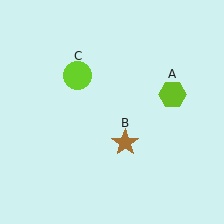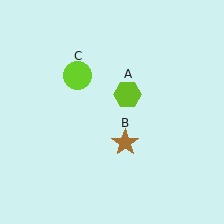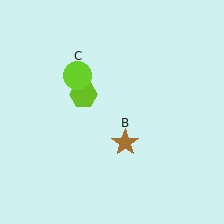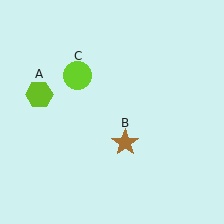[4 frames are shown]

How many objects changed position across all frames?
1 object changed position: lime hexagon (object A).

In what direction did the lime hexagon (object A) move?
The lime hexagon (object A) moved left.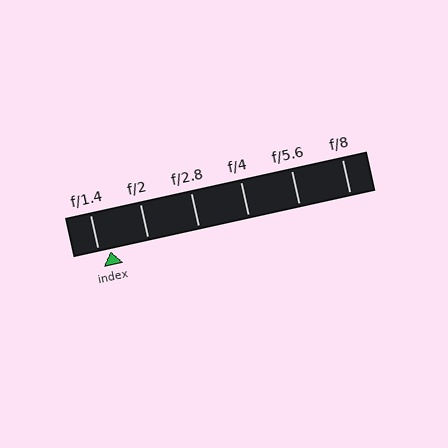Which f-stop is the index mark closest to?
The index mark is closest to f/1.4.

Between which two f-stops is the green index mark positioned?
The index mark is between f/1.4 and f/2.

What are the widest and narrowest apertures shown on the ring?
The widest aperture shown is f/1.4 and the narrowest is f/8.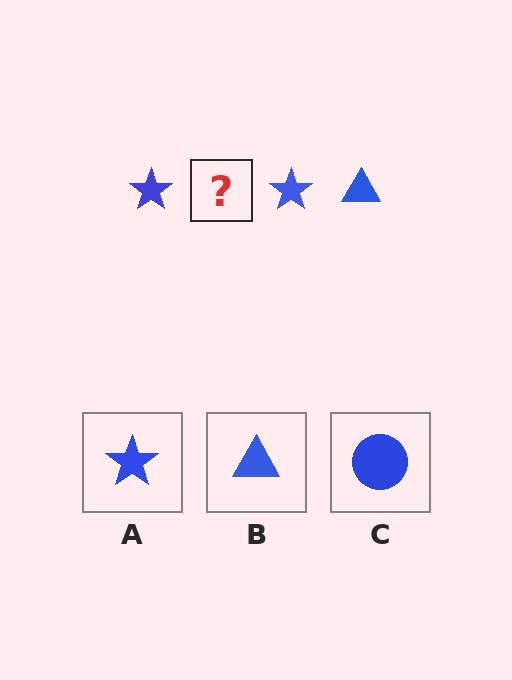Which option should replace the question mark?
Option B.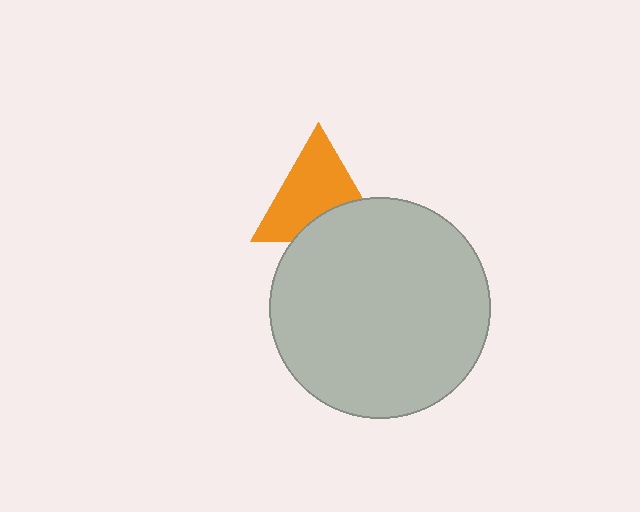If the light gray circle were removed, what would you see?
You would see the complete orange triangle.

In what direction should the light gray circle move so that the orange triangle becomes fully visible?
The light gray circle should move down. That is the shortest direction to clear the overlap and leave the orange triangle fully visible.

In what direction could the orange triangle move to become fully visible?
The orange triangle could move up. That would shift it out from behind the light gray circle entirely.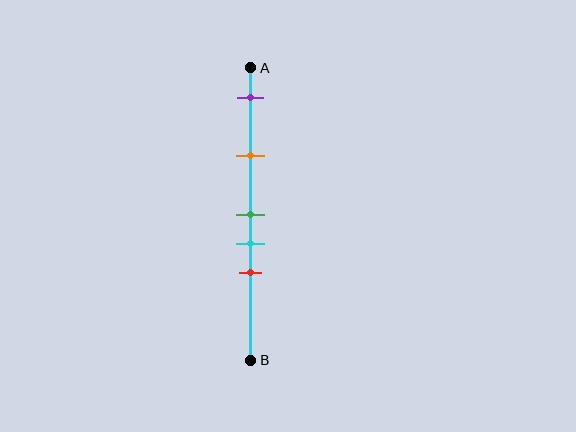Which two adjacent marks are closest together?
The green and cyan marks are the closest adjacent pair.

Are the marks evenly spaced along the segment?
No, the marks are not evenly spaced.